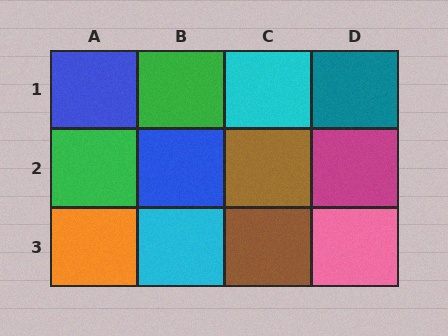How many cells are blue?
2 cells are blue.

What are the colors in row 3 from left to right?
Orange, cyan, brown, pink.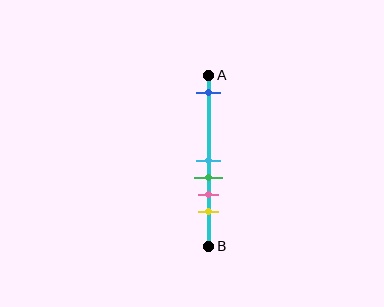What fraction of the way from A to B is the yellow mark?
The yellow mark is approximately 80% (0.8) of the way from A to B.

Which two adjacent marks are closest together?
The cyan and green marks are the closest adjacent pair.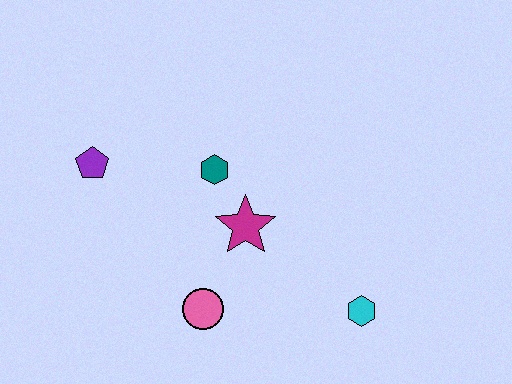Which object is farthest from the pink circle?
The purple pentagon is farthest from the pink circle.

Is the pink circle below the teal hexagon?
Yes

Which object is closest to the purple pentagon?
The teal hexagon is closest to the purple pentagon.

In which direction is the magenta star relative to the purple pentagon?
The magenta star is to the right of the purple pentagon.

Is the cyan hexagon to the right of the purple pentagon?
Yes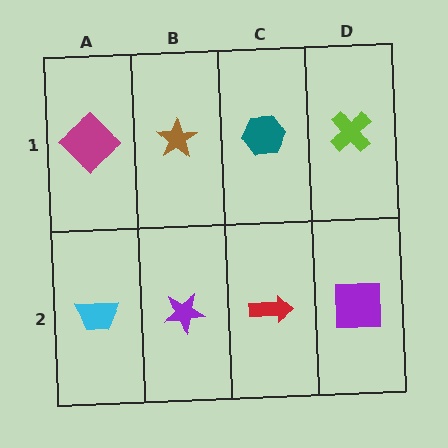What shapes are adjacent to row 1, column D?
A purple square (row 2, column D), a teal hexagon (row 1, column C).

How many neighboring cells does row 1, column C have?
3.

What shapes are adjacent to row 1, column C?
A red arrow (row 2, column C), a brown star (row 1, column B), a lime cross (row 1, column D).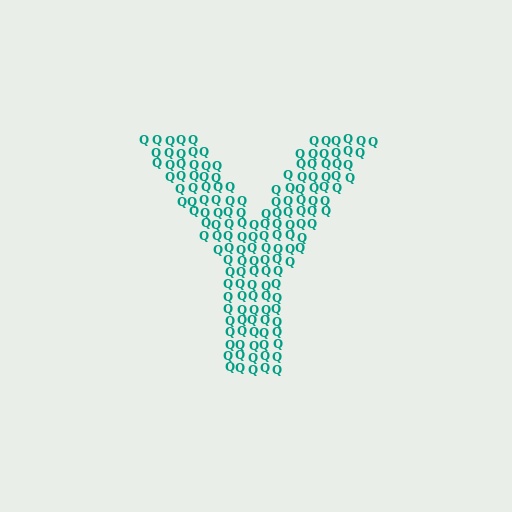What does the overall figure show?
The overall figure shows the letter Y.